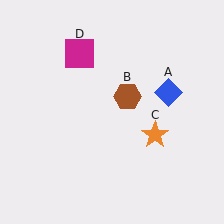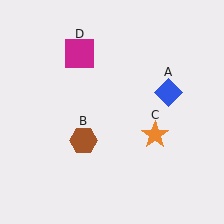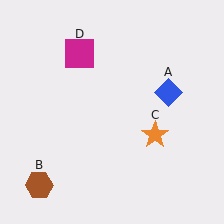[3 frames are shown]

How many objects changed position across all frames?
1 object changed position: brown hexagon (object B).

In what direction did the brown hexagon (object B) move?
The brown hexagon (object B) moved down and to the left.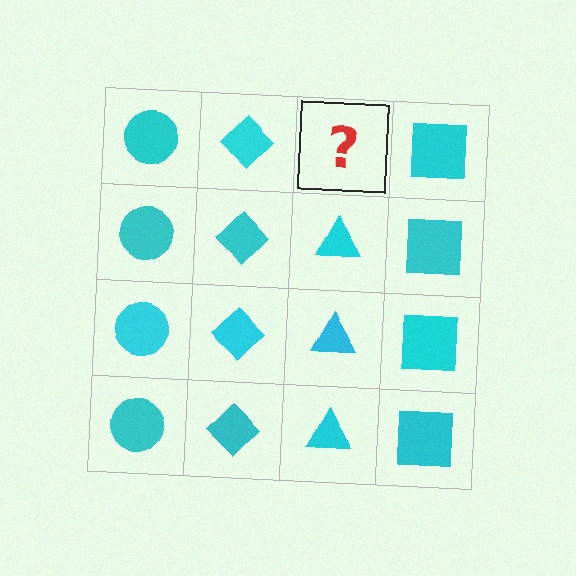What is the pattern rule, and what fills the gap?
The rule is that each column has a consistent shape. The gap should be filled with a cyan triangle.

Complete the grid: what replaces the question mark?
The question mark should be replaced with a cyan triangle.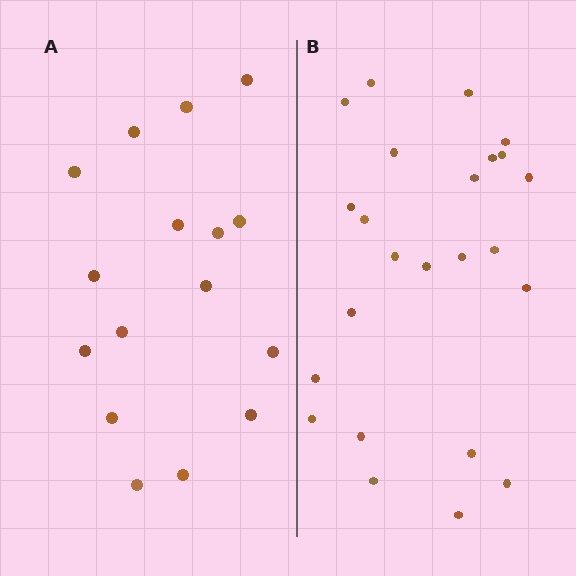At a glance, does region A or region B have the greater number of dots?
Region B (the right region) has more dots.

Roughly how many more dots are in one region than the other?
Region B has roughly 8 or so more dots than region A.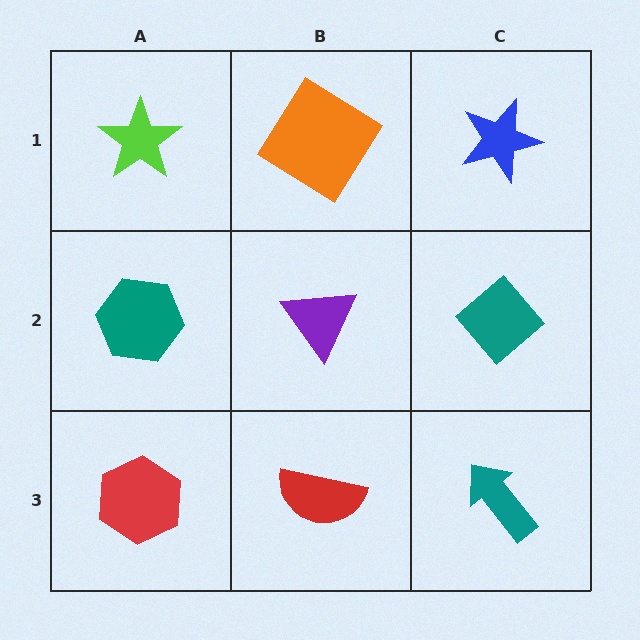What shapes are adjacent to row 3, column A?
A teal hexagon (row 2, column A), a red semicircle (row 3, column B).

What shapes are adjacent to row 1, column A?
A teal hexagon (row 2, column A), an orange diamond (row 1, column B).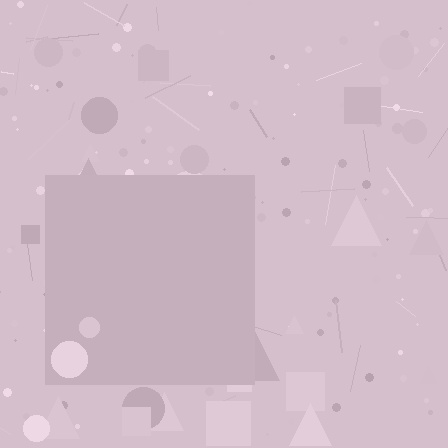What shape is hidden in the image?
A square is hidden in the image.